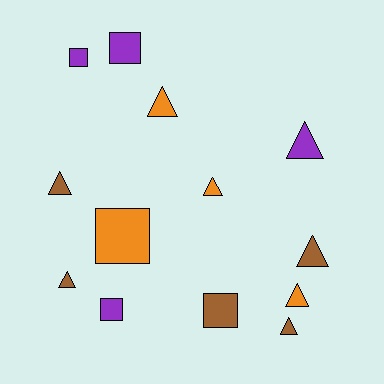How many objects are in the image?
There are 13 objects.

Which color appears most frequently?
Brown, with 5 objects.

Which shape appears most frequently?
Triangle, with 8 objects.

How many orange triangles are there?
There are 3 orange triangles.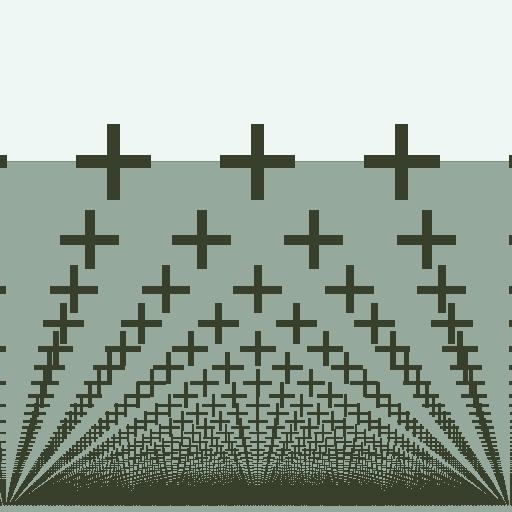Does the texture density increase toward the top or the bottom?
Density increases toward the bottom.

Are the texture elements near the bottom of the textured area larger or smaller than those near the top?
Smaller. The gradient is inverted — elements near the bottom are smaller and denser.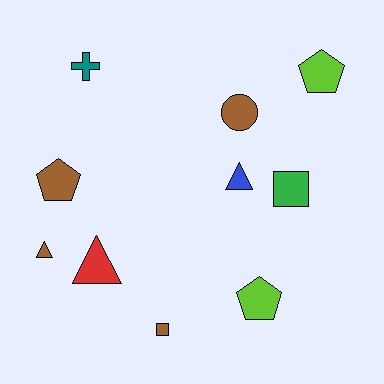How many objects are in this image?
There are 10 objects.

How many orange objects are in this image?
There are no orange objects.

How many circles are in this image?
There is 1 circle.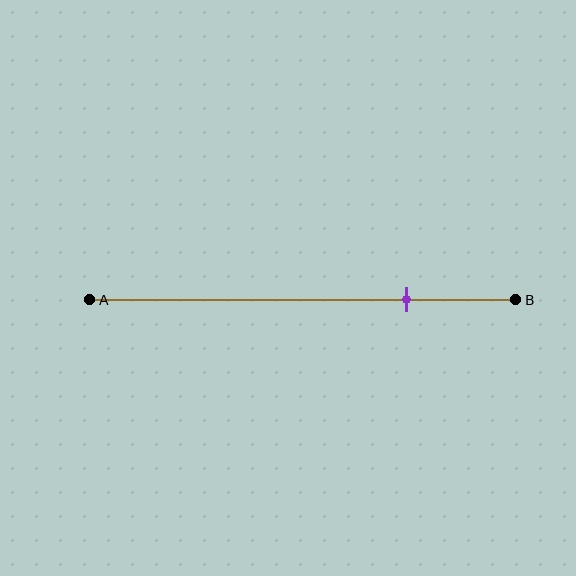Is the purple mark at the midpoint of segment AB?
No, the mark is at about 75% from A, not at the 50% midpoint.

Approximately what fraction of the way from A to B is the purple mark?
The purple mark is approximately 75% of the way from A to B.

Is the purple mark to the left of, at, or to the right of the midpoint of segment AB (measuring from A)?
The purple mark is to the right of the midpoint of segment AB.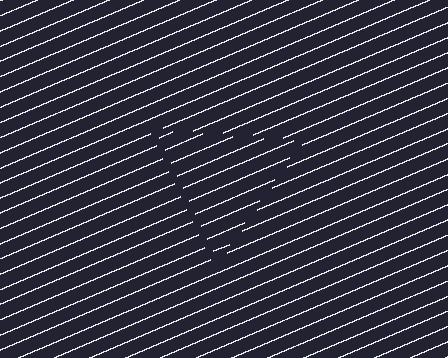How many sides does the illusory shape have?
3 sides — the line-ends trace a triangle.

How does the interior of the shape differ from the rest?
The interior of the shape contains the same grating, shifted by half a period — the contour is defined by the phase discontinuity where line-ends from the inner and outer gratings abut.